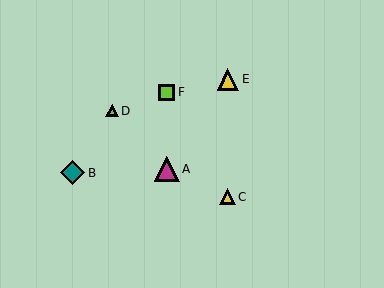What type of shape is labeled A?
Shape A is a magenta triangle.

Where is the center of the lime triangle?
The center of the lime triangle is at (112, 111).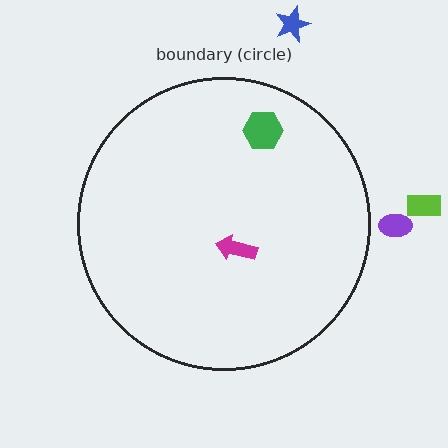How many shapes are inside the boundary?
2 inside, 3 outside.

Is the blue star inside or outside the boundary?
Outside.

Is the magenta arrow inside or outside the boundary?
Inside.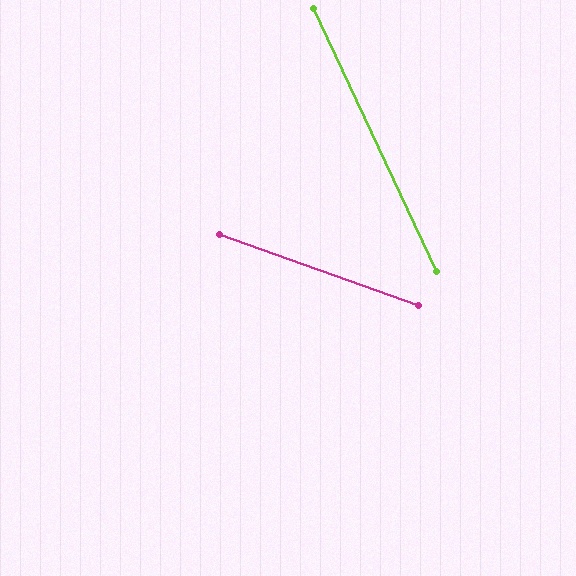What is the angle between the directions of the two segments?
Approximately 45 degrees.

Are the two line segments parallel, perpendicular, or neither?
Neither parallel nor perpendicular — they differ by about 45°.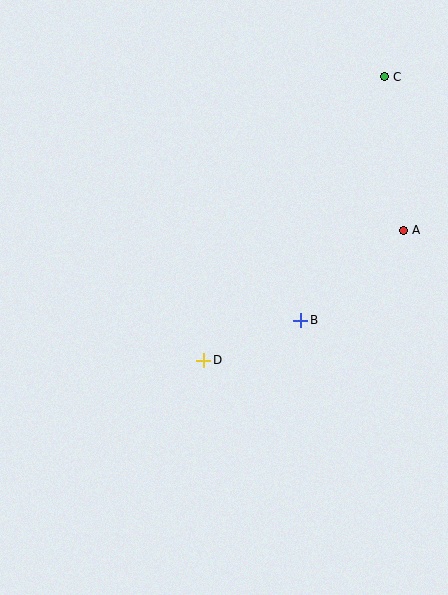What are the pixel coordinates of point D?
Point D is at (204, 360).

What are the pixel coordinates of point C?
Point C is at (384, 77).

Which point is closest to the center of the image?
Point D at (204, 360) is closest to the center.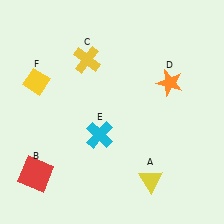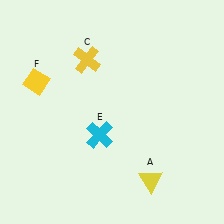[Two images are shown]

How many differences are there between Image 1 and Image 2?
There are 2 differences between the two images.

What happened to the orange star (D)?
The orange star (D) was removed in Image 2. It was in the top-right area of Image 1.